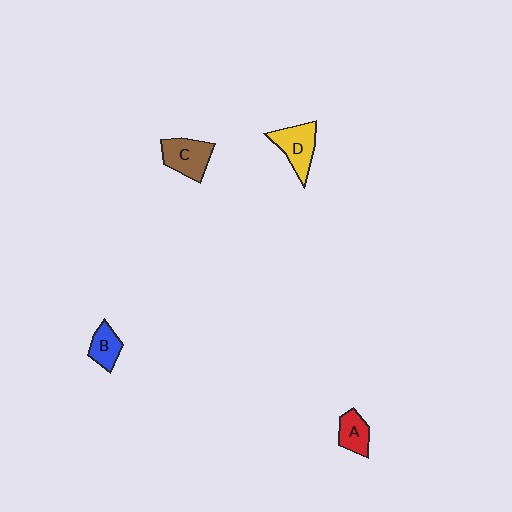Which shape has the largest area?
Shape C (brown).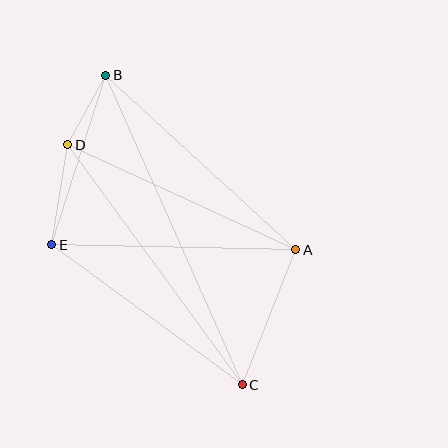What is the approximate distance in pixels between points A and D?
The distance between A and D is approximately 251 pixels.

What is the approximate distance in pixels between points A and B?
The distance between A and B is approximately 258 pixels.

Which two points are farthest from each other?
Points B and C are farthest from each other.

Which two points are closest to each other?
Points B and D are closest to each other.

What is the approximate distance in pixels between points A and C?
The distance between A and C is approximately 145 pixels.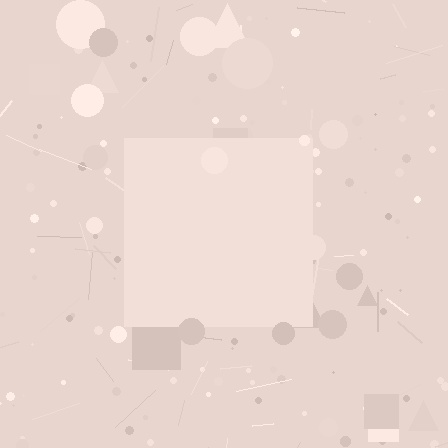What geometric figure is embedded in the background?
A square is embedded in the background.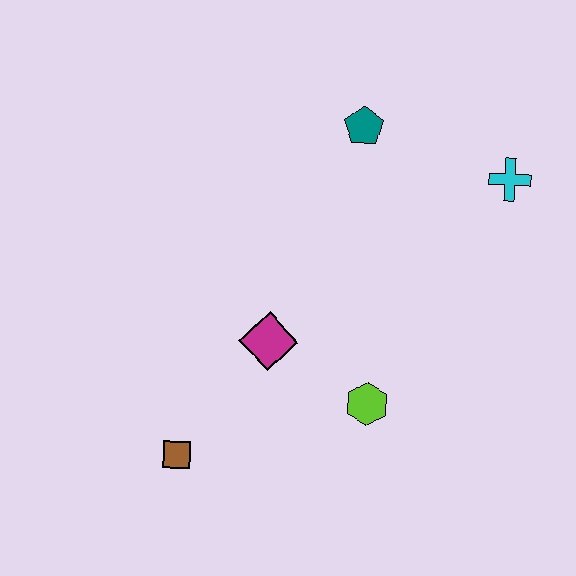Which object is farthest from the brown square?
The cyan cross is farthest from the brown square.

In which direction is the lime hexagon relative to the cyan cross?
The lime hexagon is below the cyan cross.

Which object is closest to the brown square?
The magenta diamond is closest to the brown square.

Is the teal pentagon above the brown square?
Yes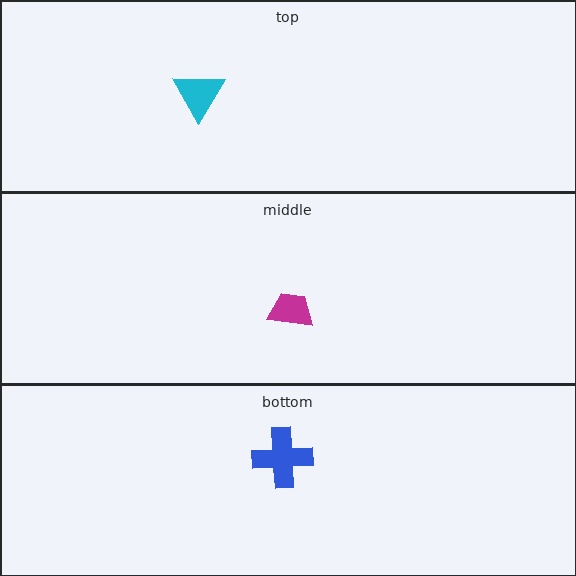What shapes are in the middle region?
The magenta trapezoid.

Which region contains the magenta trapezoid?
The middle region.